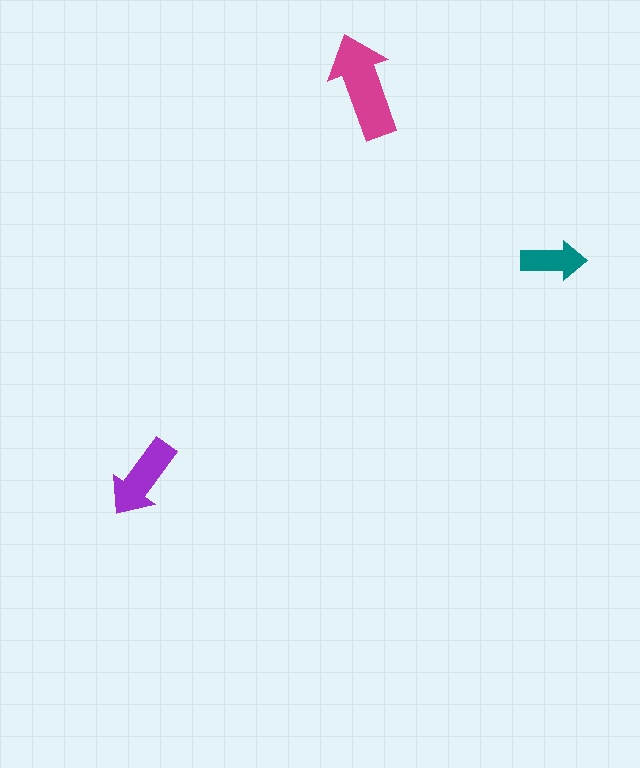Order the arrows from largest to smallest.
the magenta one, the purple one, the teal one.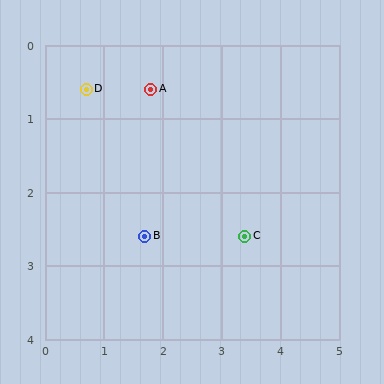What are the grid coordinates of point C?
Point C is at approximately (3.4, 2.6).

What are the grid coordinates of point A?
Point A is at approximately (1.8, 0.6).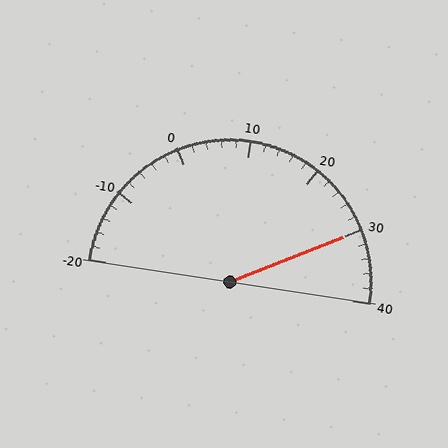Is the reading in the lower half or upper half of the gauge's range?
The reading is in the upper half of the range (-20 to 40).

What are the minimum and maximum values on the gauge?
The gauge ranges from -20 to 40.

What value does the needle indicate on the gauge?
The needle indicates approximately 30.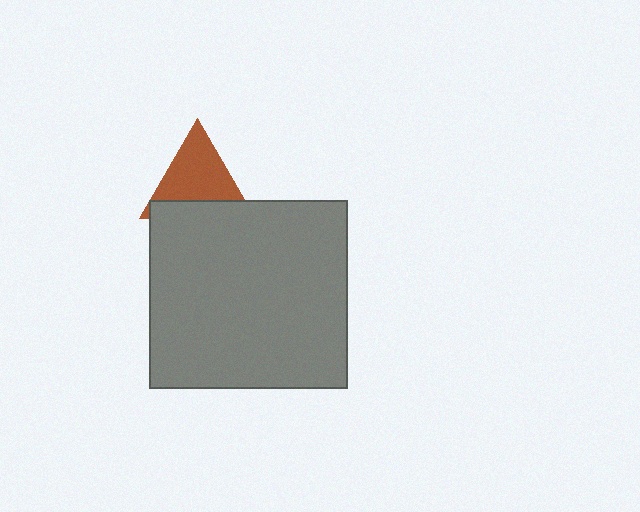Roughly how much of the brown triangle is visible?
Most of it is visible (roughly 66%).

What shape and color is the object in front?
The object in front is a gray rectangle.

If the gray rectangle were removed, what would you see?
You would see the complete brown triangle.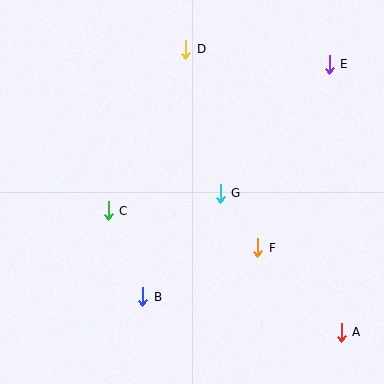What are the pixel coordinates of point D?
Point D is at (186, 49).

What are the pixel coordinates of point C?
Point C is at (108, 211).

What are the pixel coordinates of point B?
Point B is at (143, 297).